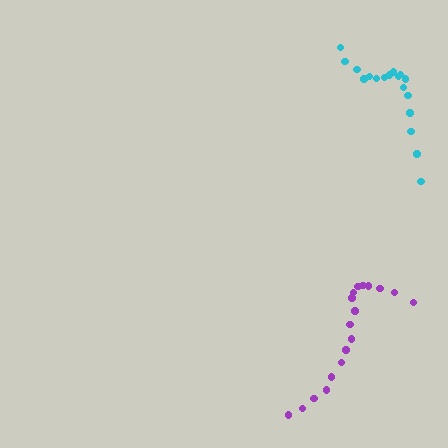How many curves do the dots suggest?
There are 2 distinct paths.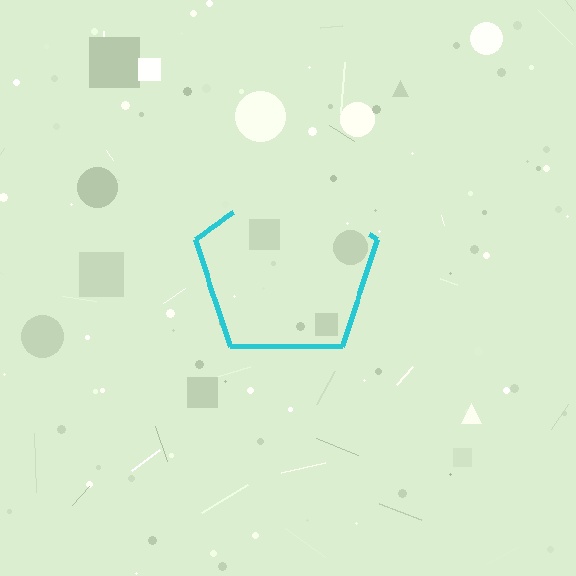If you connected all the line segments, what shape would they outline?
They would outline a pentagon.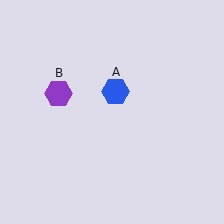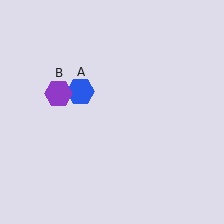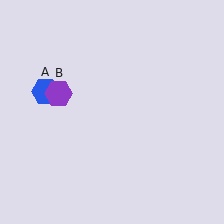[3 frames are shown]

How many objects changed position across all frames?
1 object changed position: blue hexagon (object A).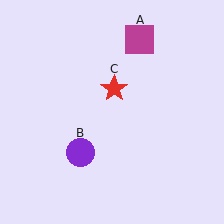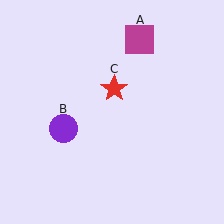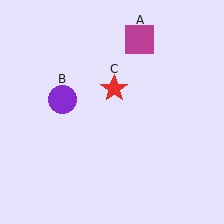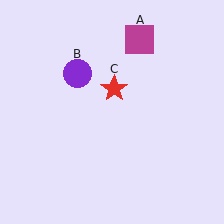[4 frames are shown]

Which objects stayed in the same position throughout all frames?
Magenta square (object A) and red star (object C) remained stationary.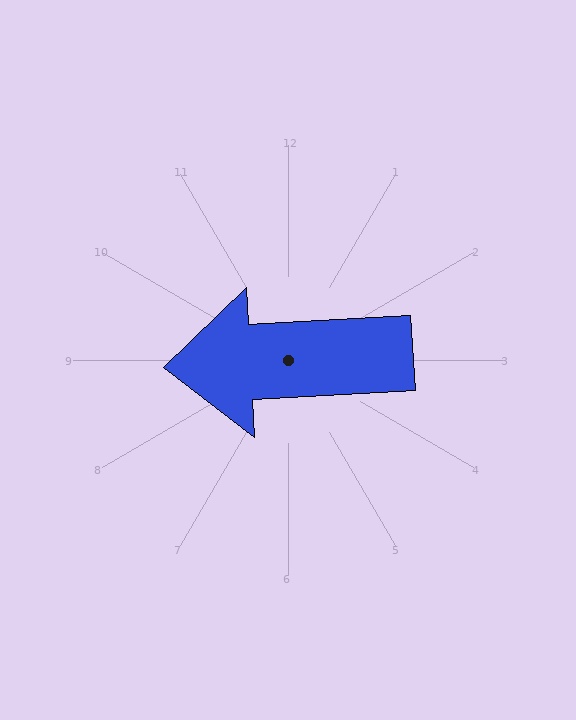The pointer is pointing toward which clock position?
Roughly 9 o'clock.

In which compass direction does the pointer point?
West.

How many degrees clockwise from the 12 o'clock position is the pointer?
Approximately 267 degrees.